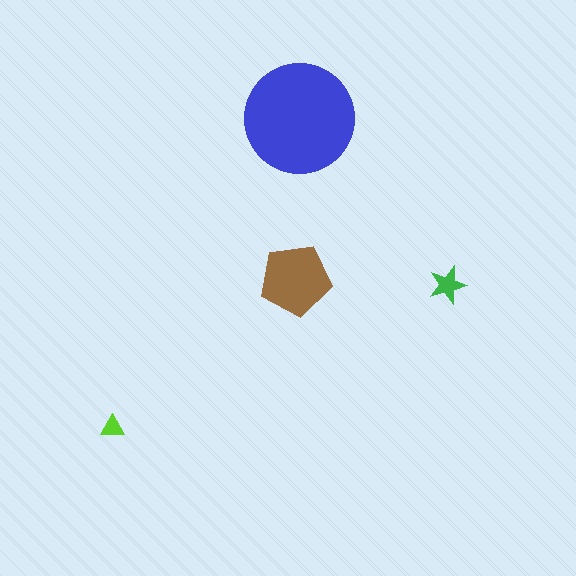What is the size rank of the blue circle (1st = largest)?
1st.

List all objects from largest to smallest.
The blue circle, the brown pentagon, the green star, the lime triangle.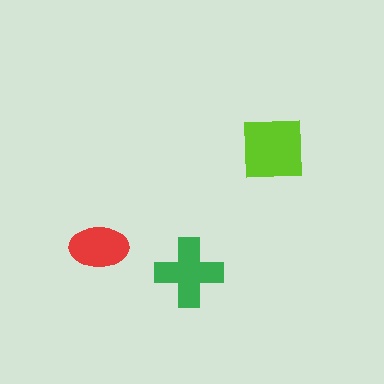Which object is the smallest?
The red ellipse.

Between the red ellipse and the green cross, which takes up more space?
The green cross.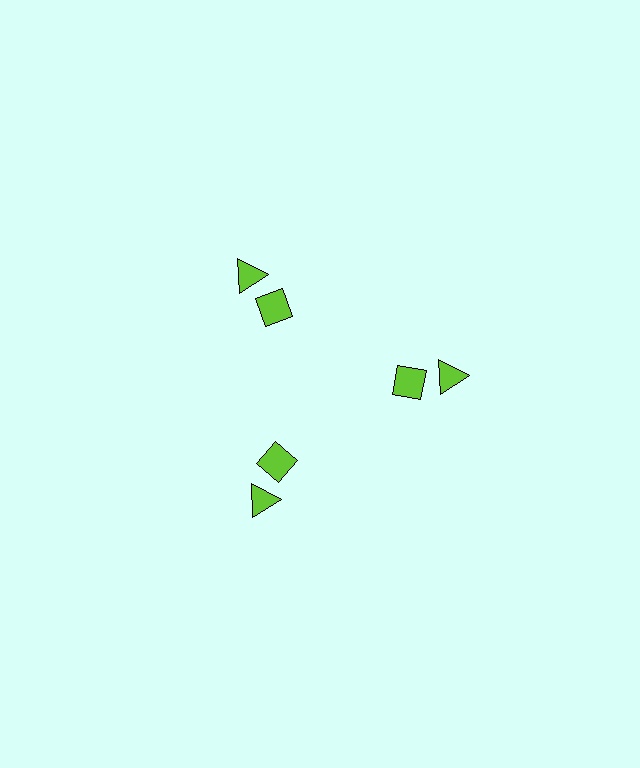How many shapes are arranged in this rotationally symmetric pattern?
There are 6 shapes, arranged in 3 groups of 2.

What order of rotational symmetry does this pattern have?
This pattern has 3-fold rotational symmetry.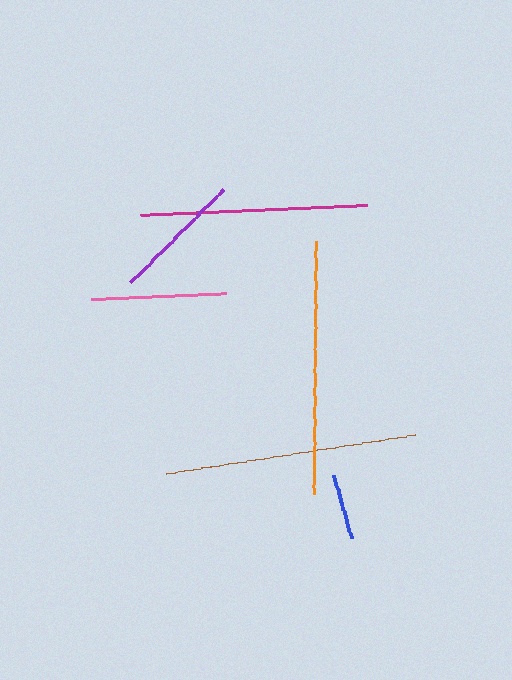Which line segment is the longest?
The brown line is the longest at approximately 253 pixels.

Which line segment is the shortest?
The blue line is the shortest at approximately 66 pixels.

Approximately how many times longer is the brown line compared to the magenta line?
The brown line is approximately 1.1 times the length of the magenta line.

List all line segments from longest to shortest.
From longest to shortest: brown, orange, magenta, pink, purple, blue.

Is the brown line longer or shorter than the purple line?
The brown line is longer than the purple line.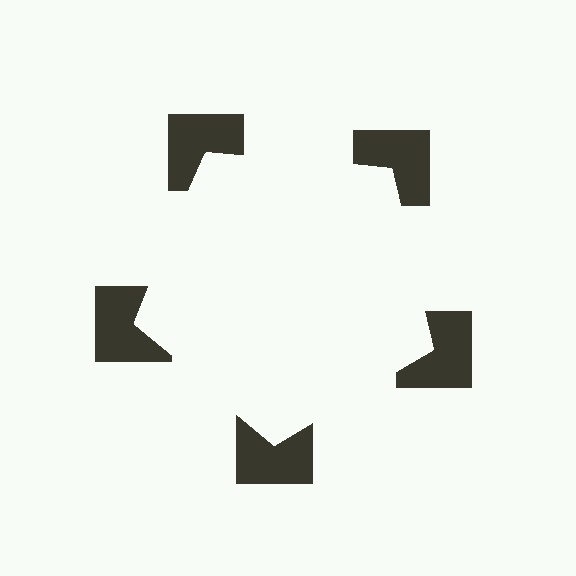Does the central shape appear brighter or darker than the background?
It typically appears slightly brighter than the background, even though no actual brightness change is drawn.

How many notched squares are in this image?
There are 5 — one at each vertex of the illusory pentagon.